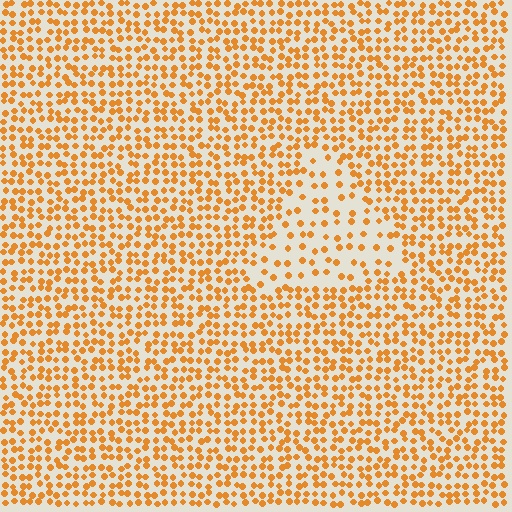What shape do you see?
I see a triangle.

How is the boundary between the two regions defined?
The boundary is defined by a change in element density (approximately 2.1x ratio). All elements are the same color, size, and shape.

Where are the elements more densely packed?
The elements are more densely packed outside the triangle boundary.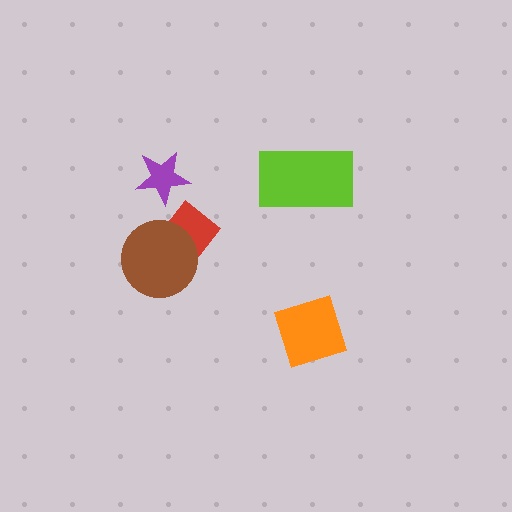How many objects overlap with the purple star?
0 objects overlap with the purple star.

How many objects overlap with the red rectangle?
1 object overlaps with the red rectangle.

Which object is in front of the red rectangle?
The brown circle is in front of the red rectangle.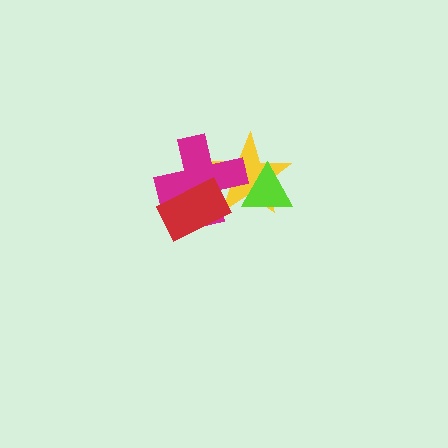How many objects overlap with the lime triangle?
2 objects overlap with the lime triangle.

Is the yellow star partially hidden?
Yes, it is partially covered by another shape.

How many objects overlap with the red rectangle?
2 objects overlap with the red rectangle.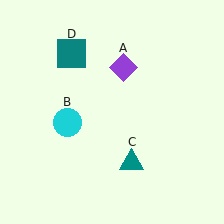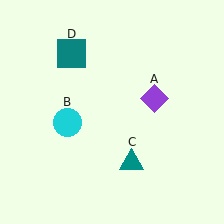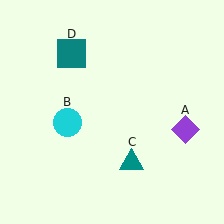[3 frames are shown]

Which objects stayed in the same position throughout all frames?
Cyan circle (object B) and teal triangle (object C) and teal square (object D) remained stationary.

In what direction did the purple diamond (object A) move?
The purple diamond (object A) moved down and to the right.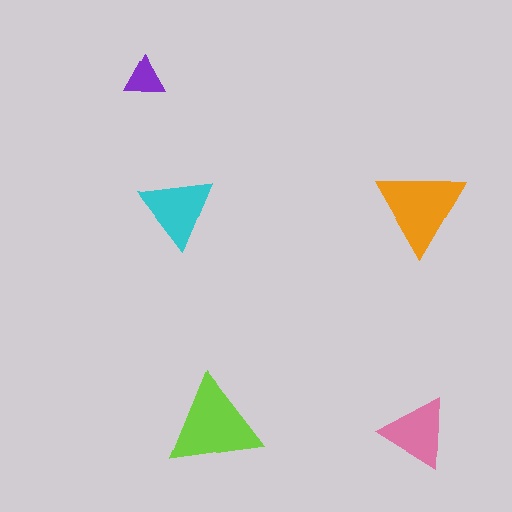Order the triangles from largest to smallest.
the lime one, the orange one, the cyan one, the pink one, the purple one.